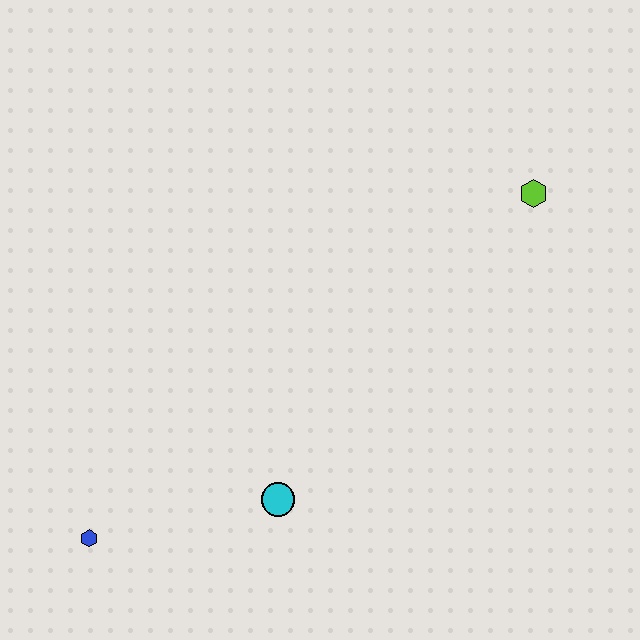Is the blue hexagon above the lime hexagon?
No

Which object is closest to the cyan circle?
The blue hexagon is closest to the cyan circle.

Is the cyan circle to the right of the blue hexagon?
Yes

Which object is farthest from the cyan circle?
The lime hexagon is farthest from the cyan circle.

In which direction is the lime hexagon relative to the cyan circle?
The lime hexagon is above the cyan circle.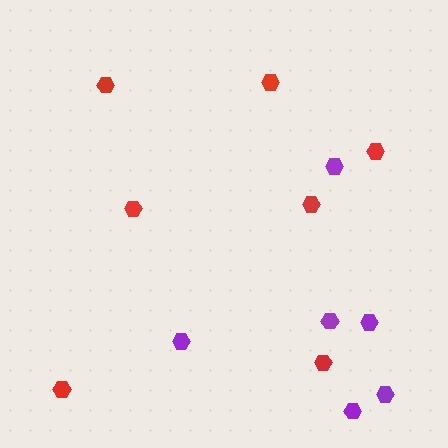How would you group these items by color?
There are 2 groups: one group of purple hexagons (6) and one group of red hexagons (7).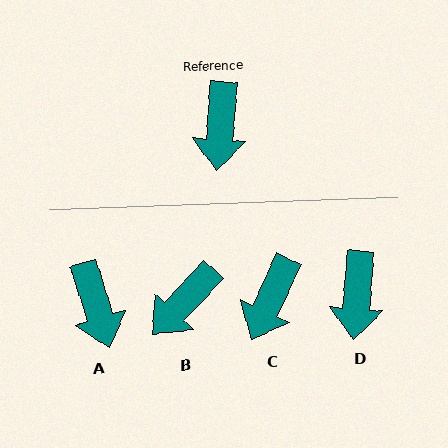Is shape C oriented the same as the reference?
No, it is off by about 20 degrees.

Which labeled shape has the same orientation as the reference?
D.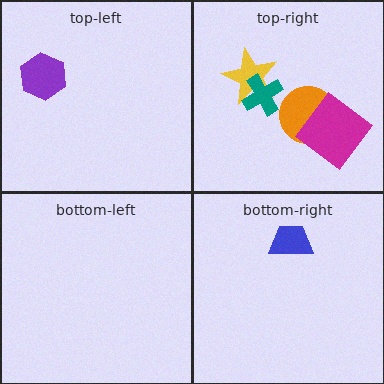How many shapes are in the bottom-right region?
1.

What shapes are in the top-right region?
The orange circle, the magenta diamond, the yellow star, the teal cross.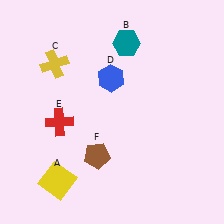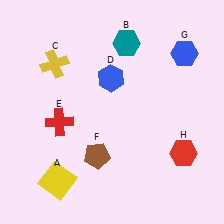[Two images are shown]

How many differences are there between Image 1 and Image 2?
There are 2 differences between the two images.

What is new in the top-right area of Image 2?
A blue hexagon (G) was added in the top-right area of Image 2.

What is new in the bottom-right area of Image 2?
A red hexagon (H) was added in the bottom-right area of Image 2.